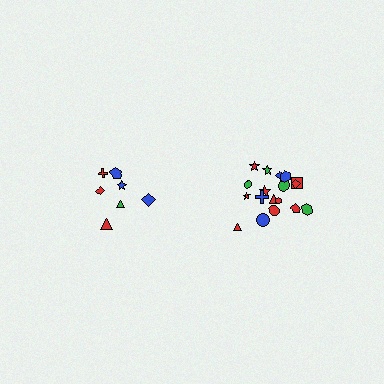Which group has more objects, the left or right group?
The right group.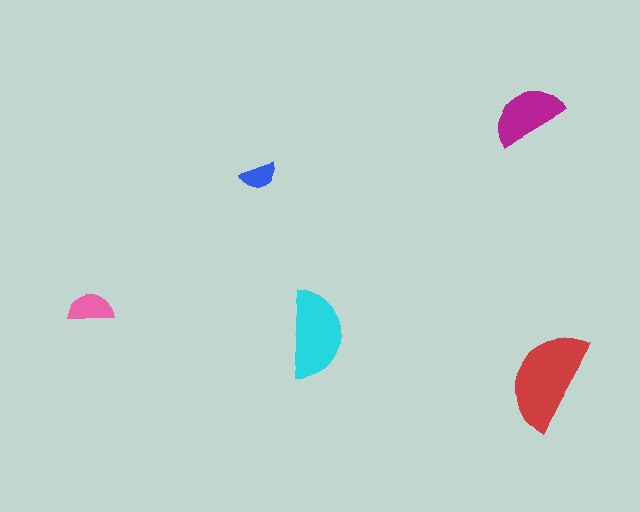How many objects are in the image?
There are 5 objects in the image.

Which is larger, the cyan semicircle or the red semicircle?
The red one.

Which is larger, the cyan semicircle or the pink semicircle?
The cyan one.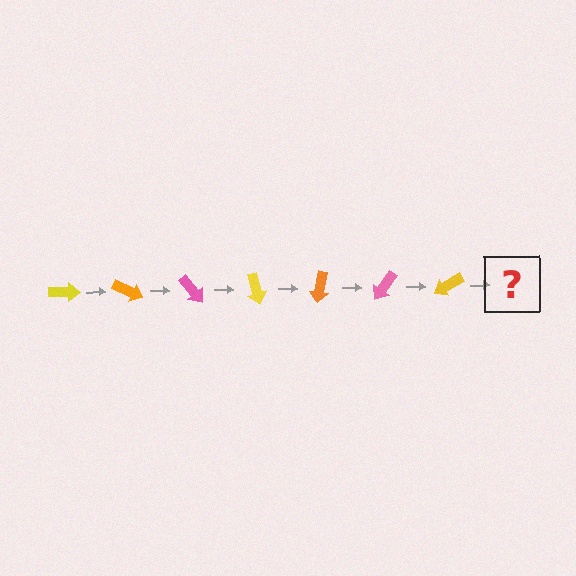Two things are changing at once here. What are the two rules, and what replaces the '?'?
The two rules are that it rotates 25 degrees each step and the color cycles through yellow, orange, and pink. The '?' should be an orange arrow, rotated 175 degrees from the start.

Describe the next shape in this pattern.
It should be an orange arrow, rotated 175 degrees from the start.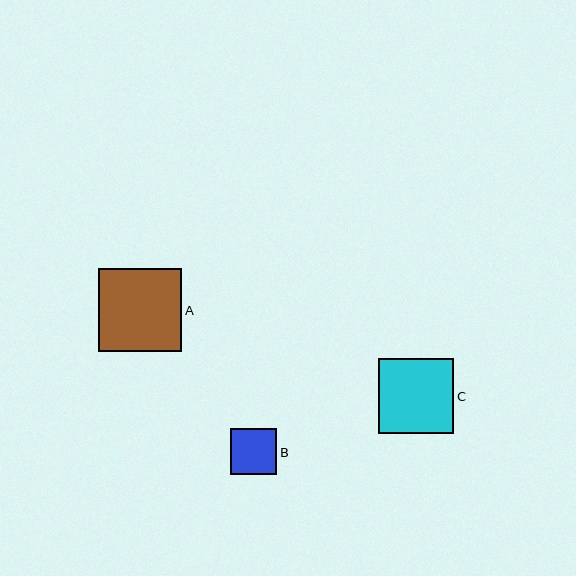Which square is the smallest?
Square B is the smallest with a size of approximately 46 pixels.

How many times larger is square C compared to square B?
Square C is approximately 1.6 times the size of square B.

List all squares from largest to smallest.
From largest to smallest: A, C, B.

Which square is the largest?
Square A is the largest with a size of approximately 83 pixels.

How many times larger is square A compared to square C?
Square A is approximately 1.1 times the size of square C.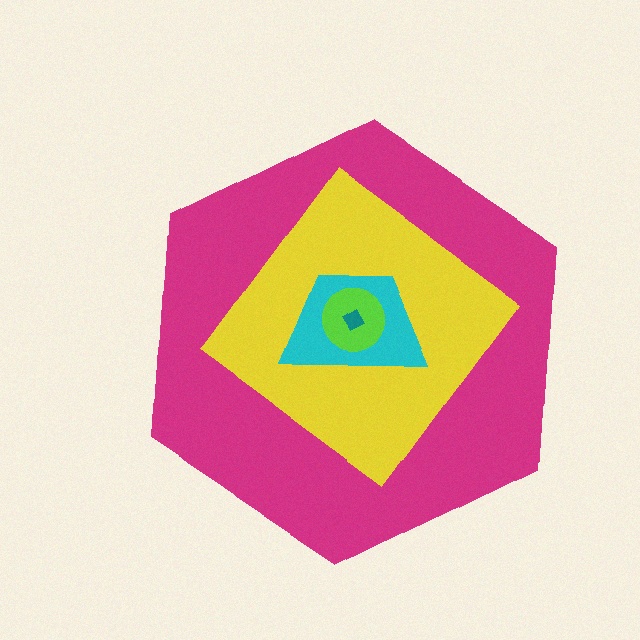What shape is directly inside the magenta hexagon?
The yellow diamond.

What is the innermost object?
The teal square.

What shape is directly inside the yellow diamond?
The cyan trapezoid.